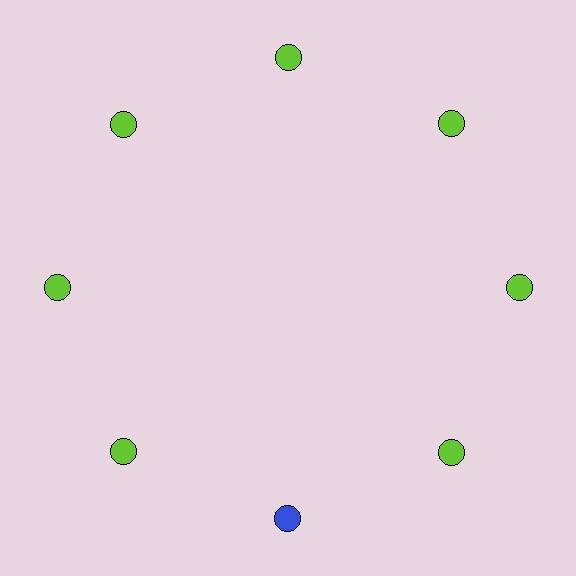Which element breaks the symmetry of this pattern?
The blue circle at roughly the 6 o'clock position breaks the symmetry. All other shapes are lime circles.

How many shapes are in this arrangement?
There are 8 shapes arranged in a ring pattern.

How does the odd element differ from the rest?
It has a different color: blue instead of lime.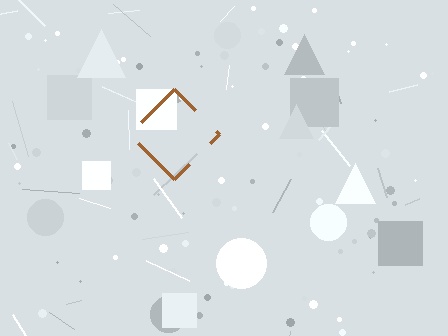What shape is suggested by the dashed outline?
The dashed outline suggests a diamond.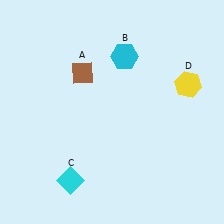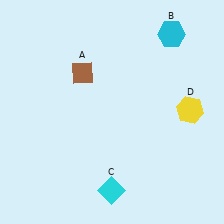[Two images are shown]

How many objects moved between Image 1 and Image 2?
3 objects moved between the two images.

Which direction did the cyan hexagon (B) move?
The cyan hexagon (B) moved right.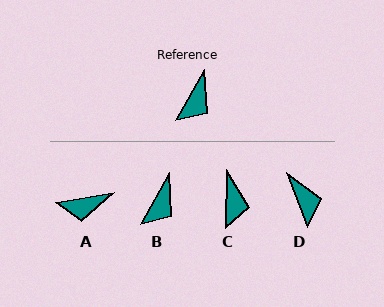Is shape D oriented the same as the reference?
No, it is off by about 51 degrees.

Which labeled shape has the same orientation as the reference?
B.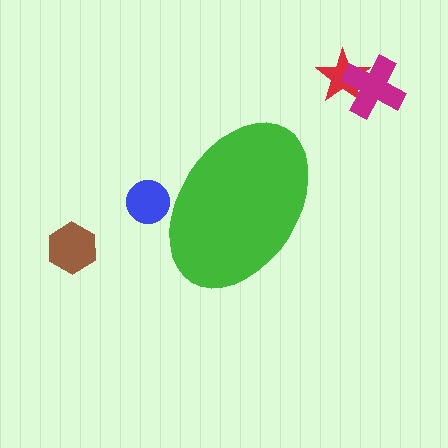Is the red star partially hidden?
No, the red star is fully visible.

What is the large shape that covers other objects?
A green ellipse.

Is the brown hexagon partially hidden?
No, the brown hexagon is fully visible.